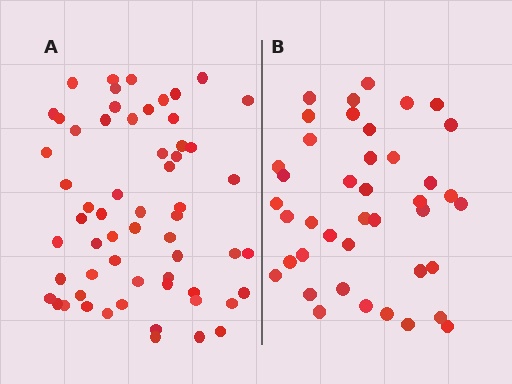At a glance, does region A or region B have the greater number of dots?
Region A (the left region) has more dots.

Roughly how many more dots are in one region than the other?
Region A has approximately 20 more dots than region B.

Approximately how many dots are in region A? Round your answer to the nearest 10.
About 60 dots.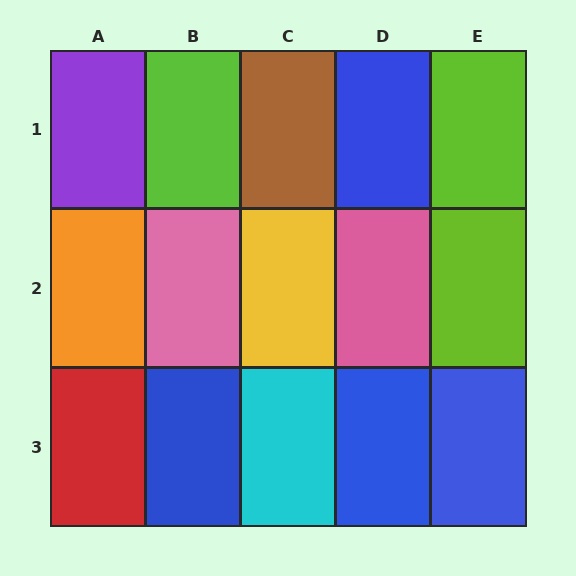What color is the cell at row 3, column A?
Red.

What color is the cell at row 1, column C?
Brown.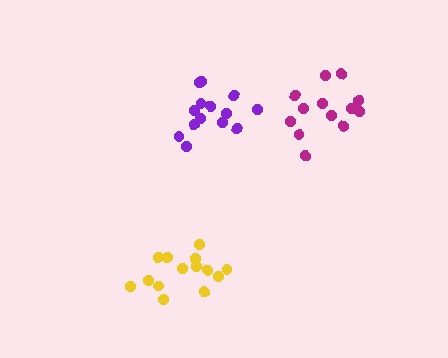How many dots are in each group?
Group 1: 14 dots, Group 2: 13 dots, Group 3: 14 dots (41 total).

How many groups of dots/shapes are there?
There are 3 groups.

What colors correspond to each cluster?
The clusters are colored: yellow, magenta, purple.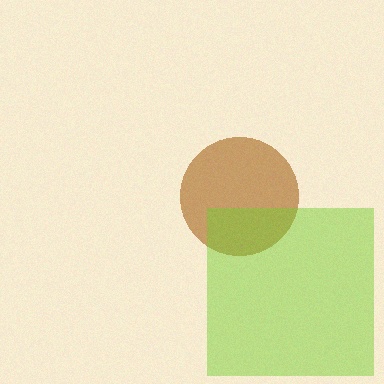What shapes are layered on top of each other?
The layered shapes are: a brown circle, a lime square.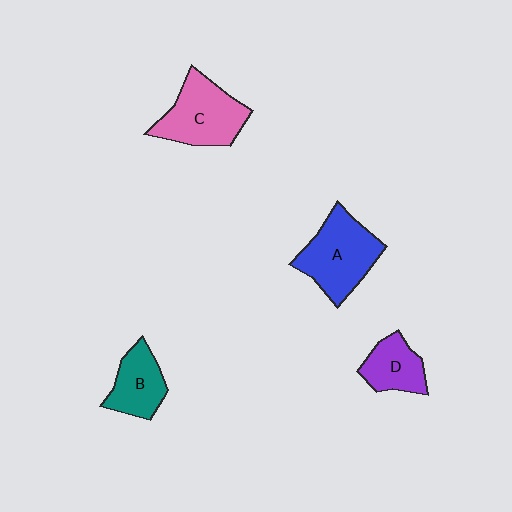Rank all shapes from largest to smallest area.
From largest to smallest: A (blue), C (pink), B (teal), D (purple).